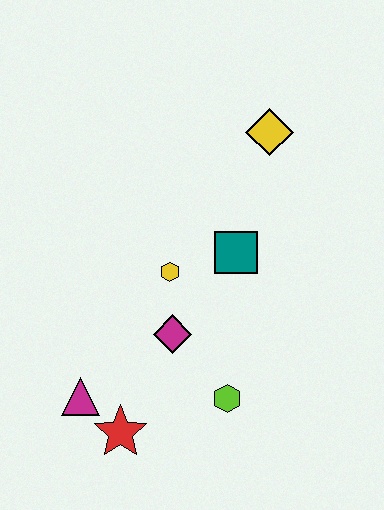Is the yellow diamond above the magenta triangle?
Yes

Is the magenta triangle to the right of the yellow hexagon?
No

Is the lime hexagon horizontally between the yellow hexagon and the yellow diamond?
Yes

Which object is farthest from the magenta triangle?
The yellow diamond is farthest from the magenta triangle.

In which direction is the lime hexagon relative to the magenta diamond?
The lime hexagon is below the magenta diamond.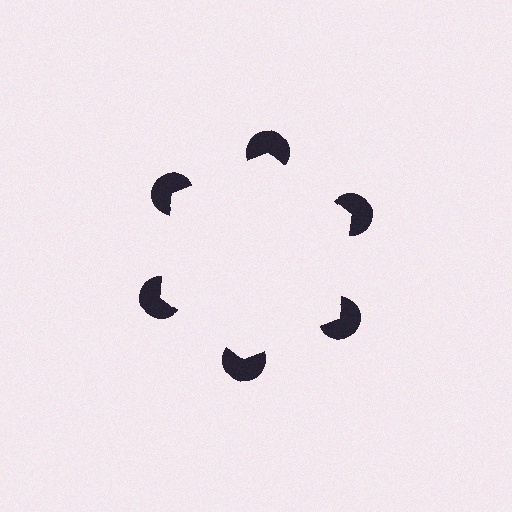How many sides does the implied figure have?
6 sides.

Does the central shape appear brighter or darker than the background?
It typically appears slightly brighter than the background, even though no actual brightness change is drawn.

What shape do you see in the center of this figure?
An illusory hexagon — its edges are inferred from the aligned wedge cuts in the pac-man discs, not physically drawn.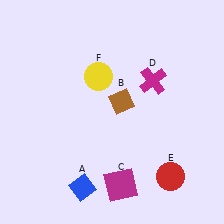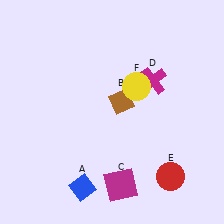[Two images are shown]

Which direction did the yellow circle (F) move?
The yellow circle (F) moved right.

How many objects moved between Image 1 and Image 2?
1 object moved between the two images.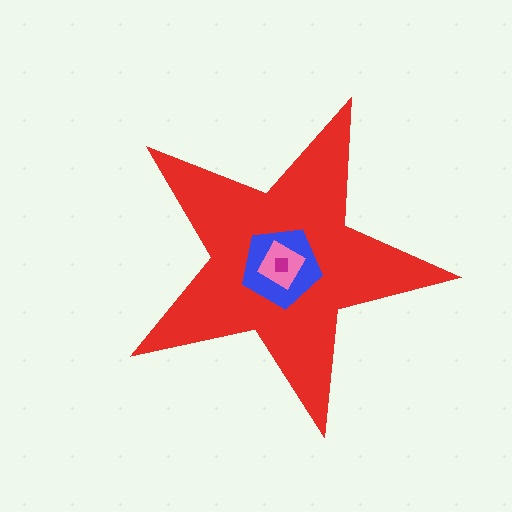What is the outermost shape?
The red star.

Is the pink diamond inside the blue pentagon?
Yes.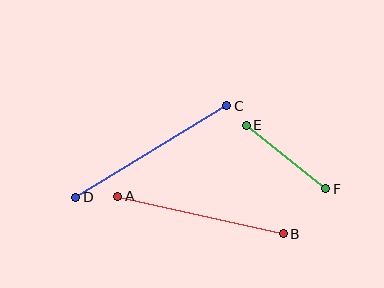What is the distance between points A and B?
The distance is approximately 170 pixels.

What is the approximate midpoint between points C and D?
The midpoint is at approximately (151, 152) pixels.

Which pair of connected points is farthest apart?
Points C and D are farthest apart.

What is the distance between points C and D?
The distance is approximately 177 pixels.